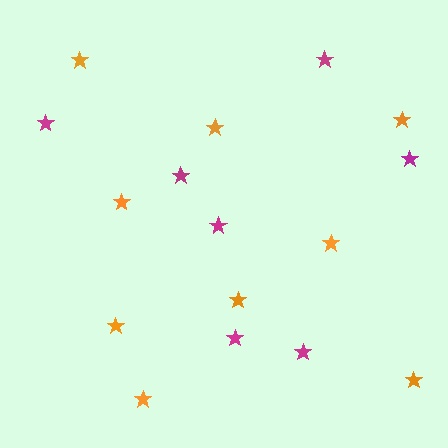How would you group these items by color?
There are 2 groups: one group of magenta stars (7) and one group of orange stars (9).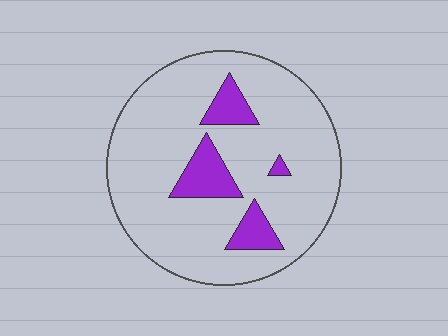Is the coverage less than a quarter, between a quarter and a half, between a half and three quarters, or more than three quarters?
Less than a quarter.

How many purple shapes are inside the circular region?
4.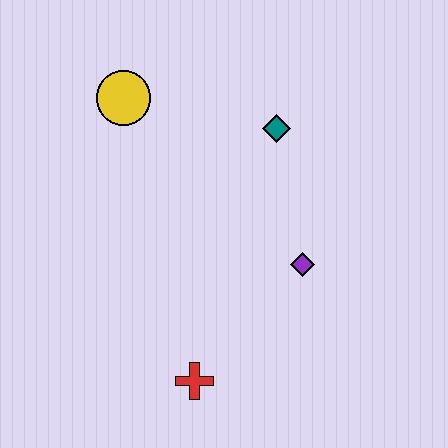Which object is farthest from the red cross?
The yellow circle is farthest from the red cross.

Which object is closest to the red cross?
The purple diamond is closest to the red cross.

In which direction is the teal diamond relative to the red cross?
The teal diamond is above the red cross.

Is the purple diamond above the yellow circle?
No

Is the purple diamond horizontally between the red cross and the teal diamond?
No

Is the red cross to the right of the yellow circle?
Yes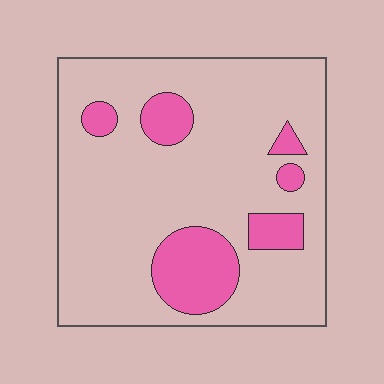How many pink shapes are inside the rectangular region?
6.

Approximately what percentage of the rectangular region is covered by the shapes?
Approximately 20%.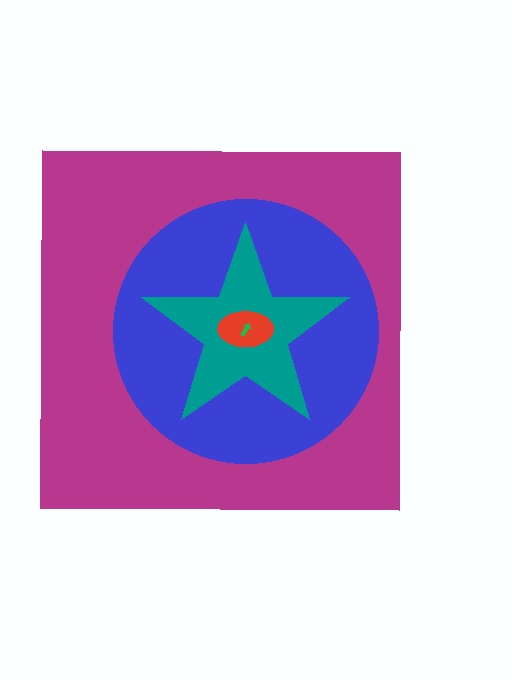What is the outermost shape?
The magenta square.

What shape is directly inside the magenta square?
The blue circle.